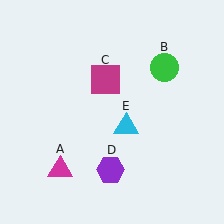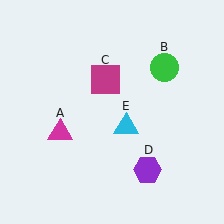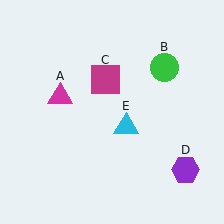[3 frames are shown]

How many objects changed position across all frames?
2 objects changed position: magenta triangle (object A), purple hexagon (object D).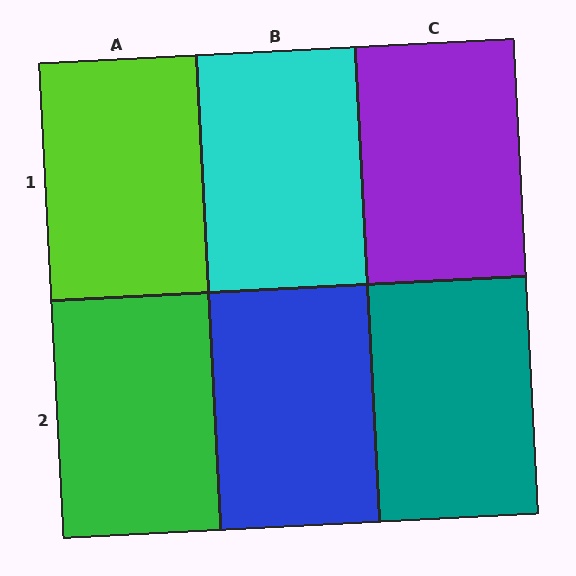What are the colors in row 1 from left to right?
Lime, cyan, purple.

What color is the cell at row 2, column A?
Green.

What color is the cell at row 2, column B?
Blue.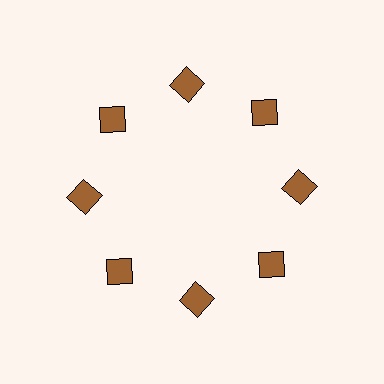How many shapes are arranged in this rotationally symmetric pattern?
There are 8 shapes, arranged in 8 groups of 1.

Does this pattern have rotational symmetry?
Yes, this pattern has 8-fold rotational symmetry. It looks the same after rotating 45 degrees around the center.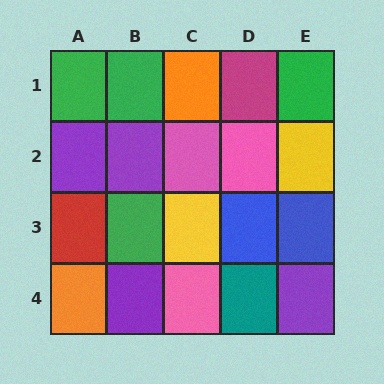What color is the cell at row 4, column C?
Pink.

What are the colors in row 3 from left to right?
Red, green, yellow, blue, blue.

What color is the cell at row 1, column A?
Green.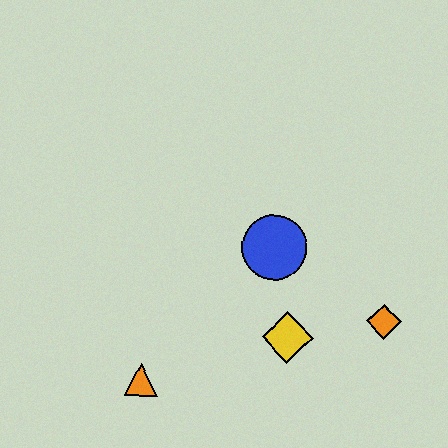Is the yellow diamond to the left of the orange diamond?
Yes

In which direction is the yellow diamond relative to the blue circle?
The yellow diamond is below the blue circle.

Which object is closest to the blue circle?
The yellow diamond is closest to the blue circle.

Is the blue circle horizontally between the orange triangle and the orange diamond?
Yes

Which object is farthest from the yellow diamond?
The orange triangle is farthest from the yellow diamond.